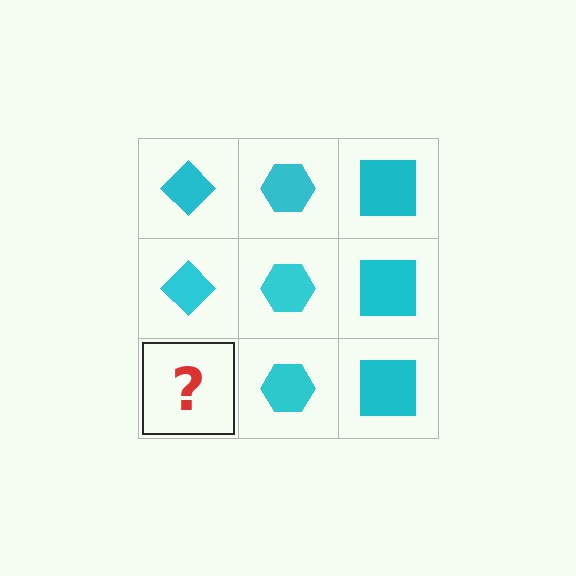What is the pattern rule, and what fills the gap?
The rule is that each column has a consistent shape. The gap should be filled with a cyan diamond.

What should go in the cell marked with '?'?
The missing cell should contain a cyan diamond.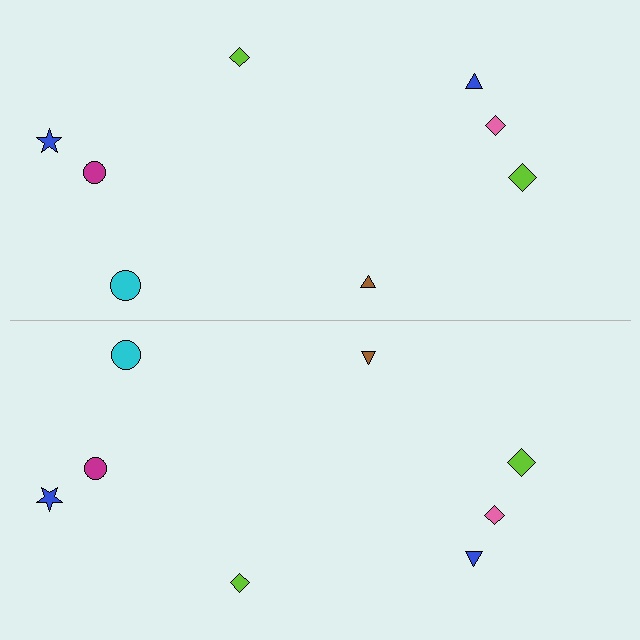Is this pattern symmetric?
Yes, this pattern has bilateral (reflection) symmetry.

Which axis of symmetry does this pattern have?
The pattern has a horizontal axis of symmetry running through the center of the image.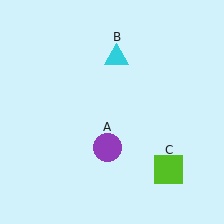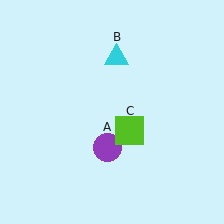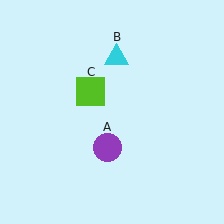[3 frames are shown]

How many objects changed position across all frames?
1 object changed position: lime square (object C).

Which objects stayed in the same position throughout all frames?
Purple circle (object A) and cyan triangle (object B) remained stationary.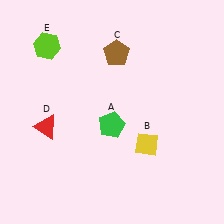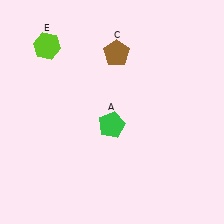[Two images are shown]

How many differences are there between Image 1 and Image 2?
There are 2 differences between the two images.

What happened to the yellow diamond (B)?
The yellow diamond (B) was removed in Image 2. It was in the bottom-right area of Image 1.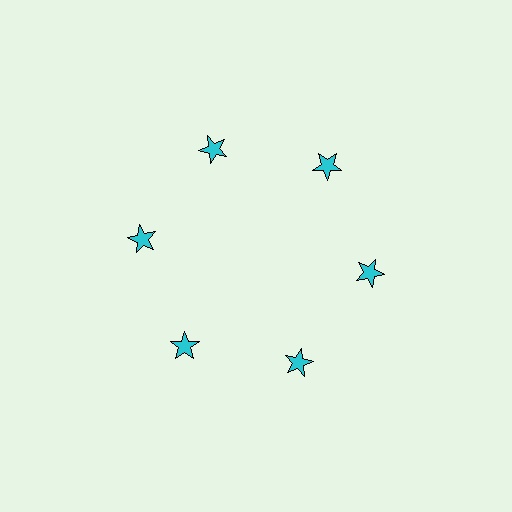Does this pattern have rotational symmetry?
Yes, this pattern has 6-fold rotational symmetry. It looks the same after rotating 60 degrees around the center.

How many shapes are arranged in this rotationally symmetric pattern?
There are 6 shapes, arranged in 6 groups of 1.